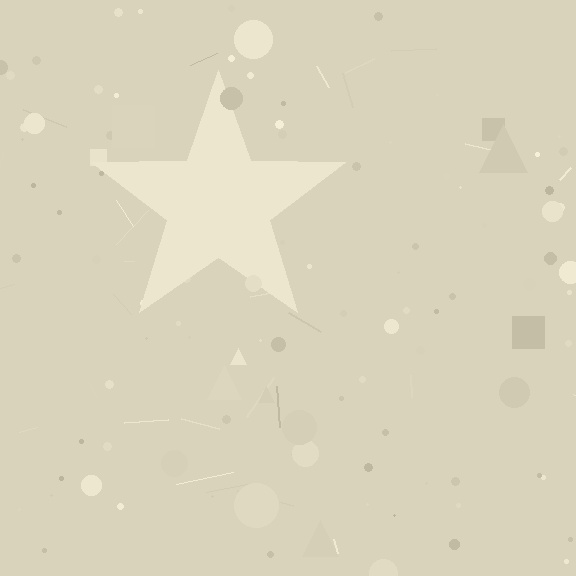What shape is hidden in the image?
A star is hidden in the image.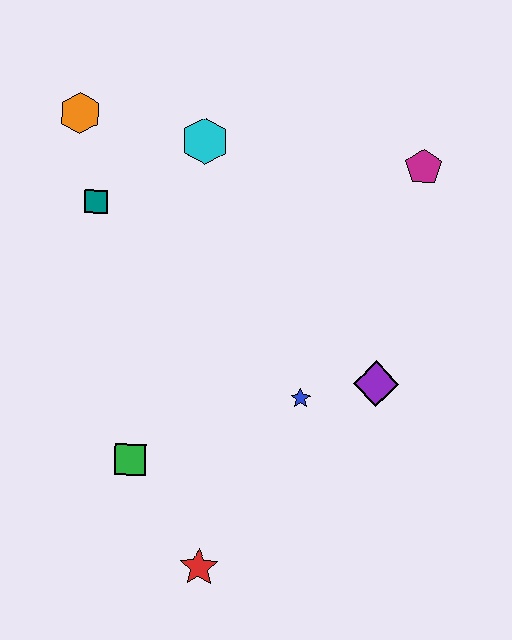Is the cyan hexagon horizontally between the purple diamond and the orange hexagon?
Yes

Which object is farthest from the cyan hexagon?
The red star is farthest from the cyan hexagon.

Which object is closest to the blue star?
The purple diamond is closest to the blue star.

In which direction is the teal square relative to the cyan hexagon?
The teal square is to the left of the cyan hexagon.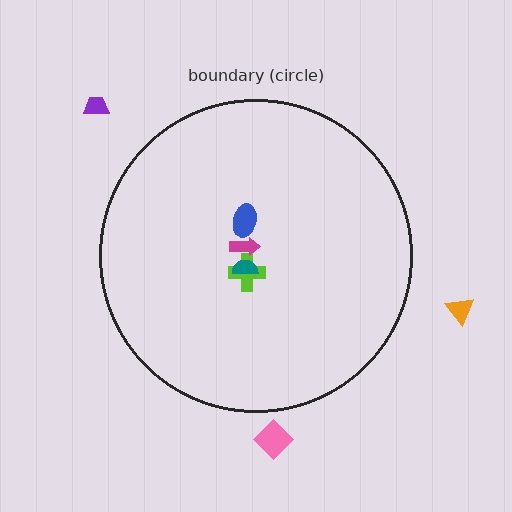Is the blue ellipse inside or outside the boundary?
Inside.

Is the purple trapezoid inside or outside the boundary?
Outside.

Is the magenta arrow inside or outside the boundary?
Inside.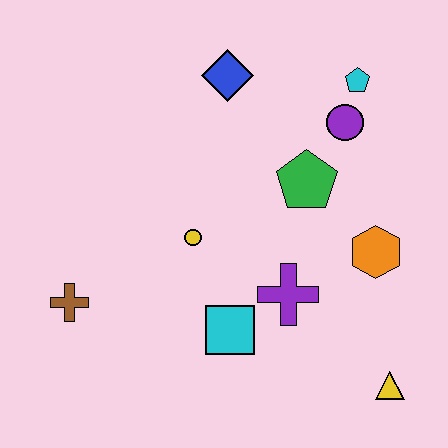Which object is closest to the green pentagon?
The purple circle is closest to the green pentagon.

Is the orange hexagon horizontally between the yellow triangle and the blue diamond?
Yes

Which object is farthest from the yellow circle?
The yellow triangle is farthest from the yellow circle.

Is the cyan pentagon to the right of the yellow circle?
Yes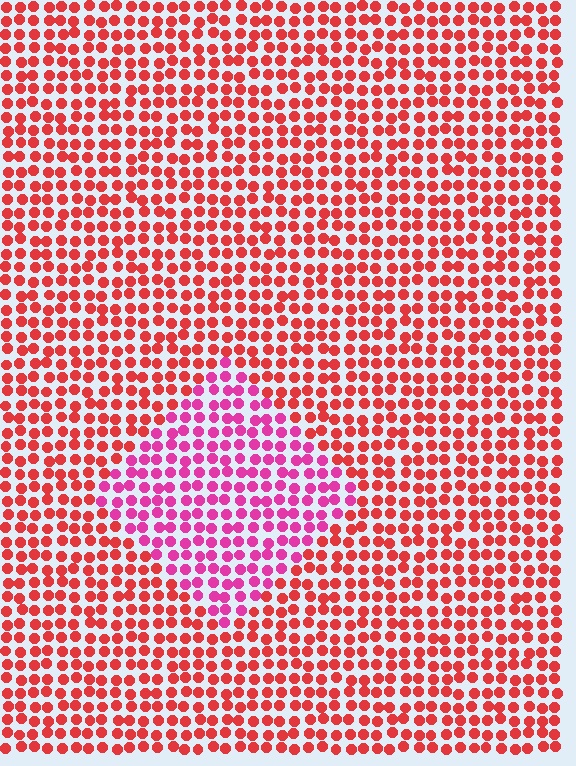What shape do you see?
I see a diamond.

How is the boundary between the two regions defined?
The boundary is defined purely by a slight shift in hue (about 38 degrees). Spacing, size, and orientation are identical on both sides.